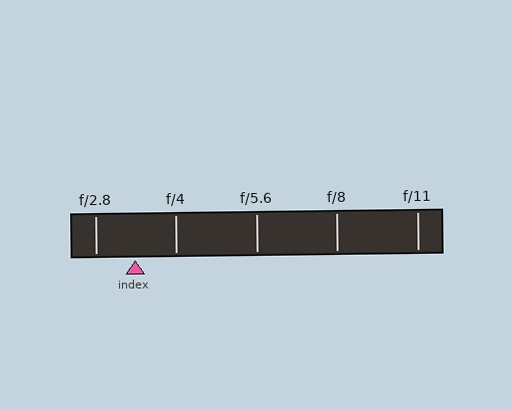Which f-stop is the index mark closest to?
The index mark is closest to f/2.8.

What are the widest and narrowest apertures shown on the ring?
The widest aperture shown is f/2.8 and the narrowest is f/11.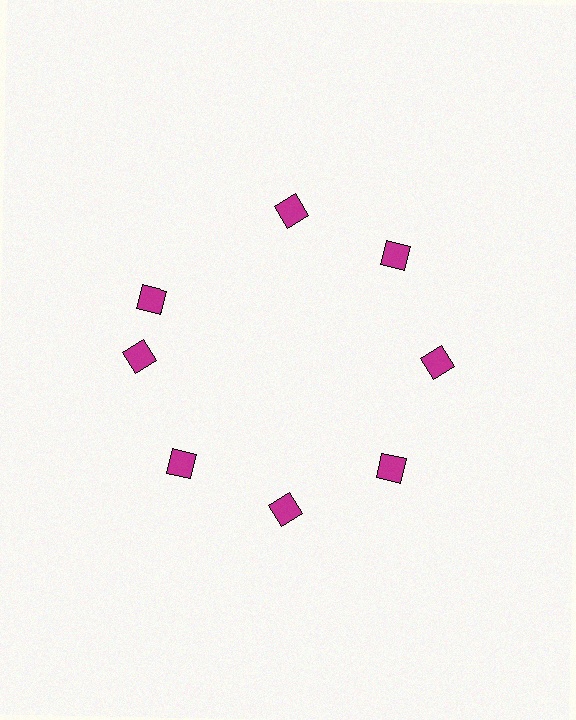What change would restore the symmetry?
The symmetry would be restored by rotating it back into even spacing with its neighbors so that all 8 diamonds sit at equal angles and equal distance from the center.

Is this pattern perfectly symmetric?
No. The 8 magenta diamonds are arranged in a ring, but one element near the 10 o'clock position is rotated out of alignment along the ring, breaking the 8-fold rotational symmetry.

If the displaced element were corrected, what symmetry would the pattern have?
It would have 8-fold rotational symmetry — the pattern would map onto itself every 45 degrees.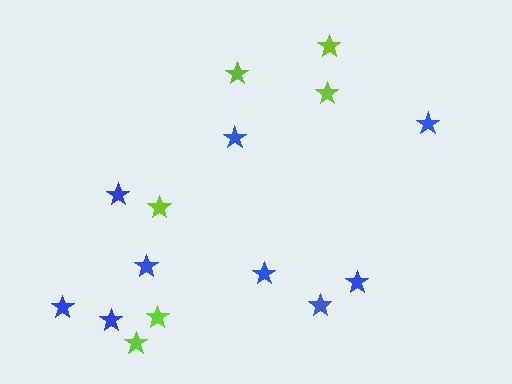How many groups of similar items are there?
There are 2 groups: one group of blue stars (9) and one group of lime stars (6).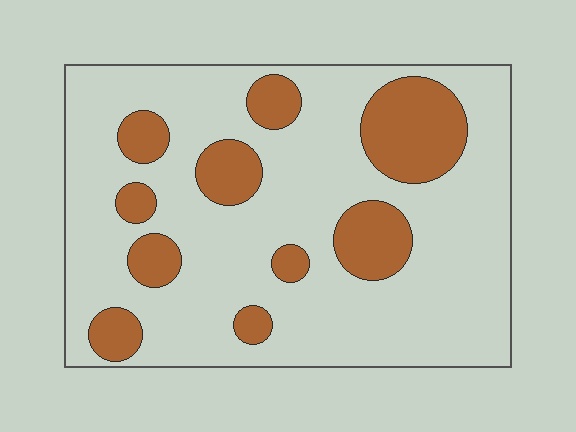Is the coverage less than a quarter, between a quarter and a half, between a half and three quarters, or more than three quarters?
Less than a quarter.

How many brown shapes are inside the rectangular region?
10.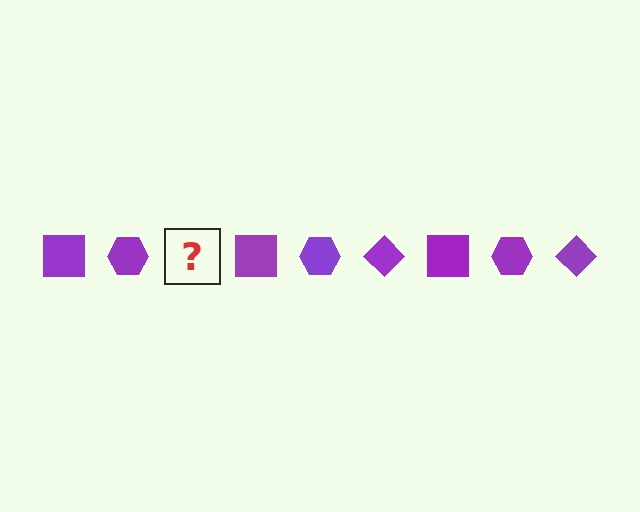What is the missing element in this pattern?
The missing element is a purple diamond.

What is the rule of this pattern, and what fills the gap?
The rule is that the pattern cycles through square, hexagon, diamond shapes in purple. The gap should be filled with a purple diamond.